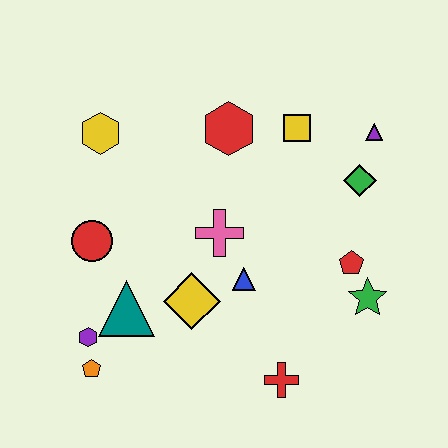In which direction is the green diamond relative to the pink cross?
The green diamond is to the right of the pink cross.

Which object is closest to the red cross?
The blue triangle is closest to the red cross.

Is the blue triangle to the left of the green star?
Yes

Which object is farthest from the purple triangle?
The orange pentagon is farthest from the purple triangle.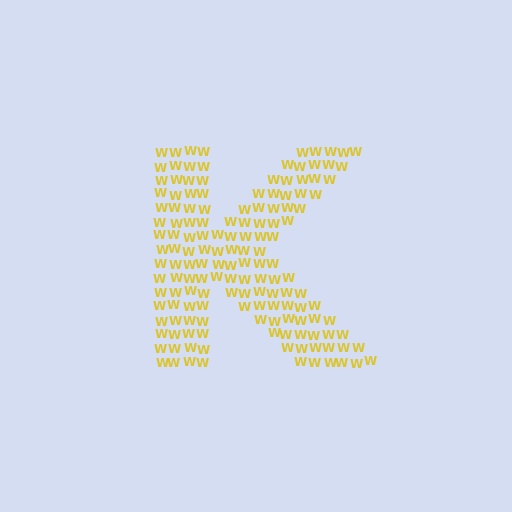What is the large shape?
The large shape is the letter K.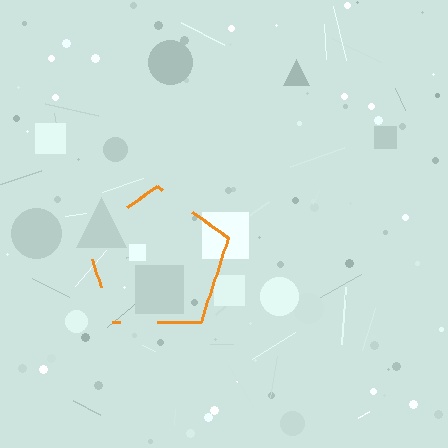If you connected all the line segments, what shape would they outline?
They would outline a pentagon.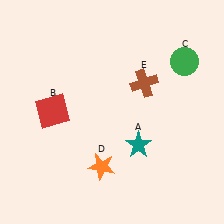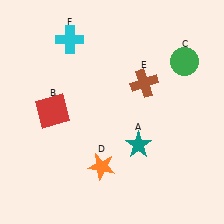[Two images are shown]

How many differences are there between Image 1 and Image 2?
There is 1 difference between the two images.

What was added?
A cyan cross (F) was added in Image 2.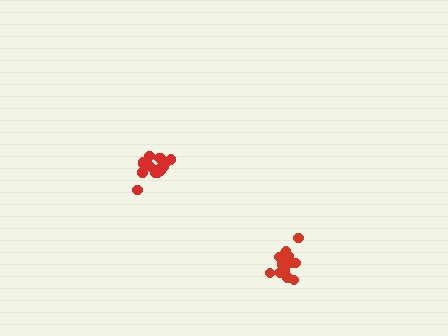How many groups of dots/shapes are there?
There are 2 groups.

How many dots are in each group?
Group 1: 18 dots, Group 2: 15 dots (33 total).